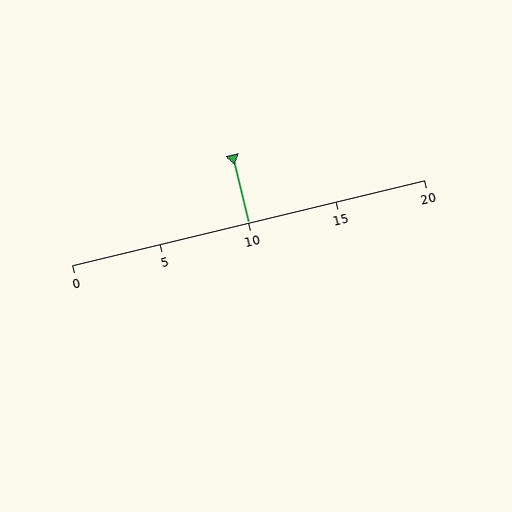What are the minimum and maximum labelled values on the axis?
The axis runs from 0 to 20.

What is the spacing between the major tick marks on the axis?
The major ticks are spaced 5 apart.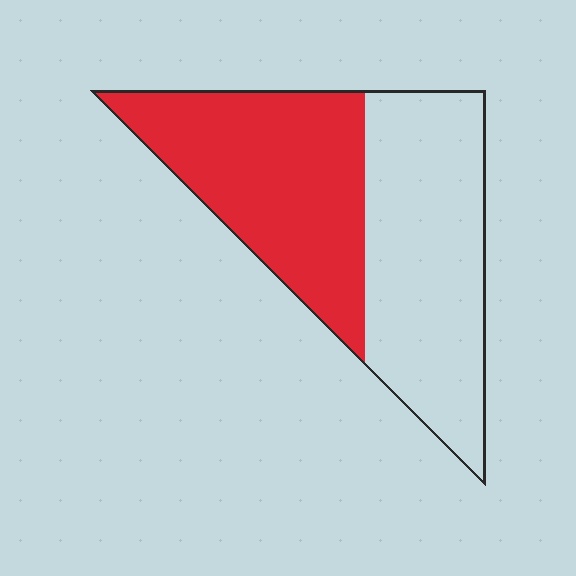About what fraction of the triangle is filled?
About one half (1/2).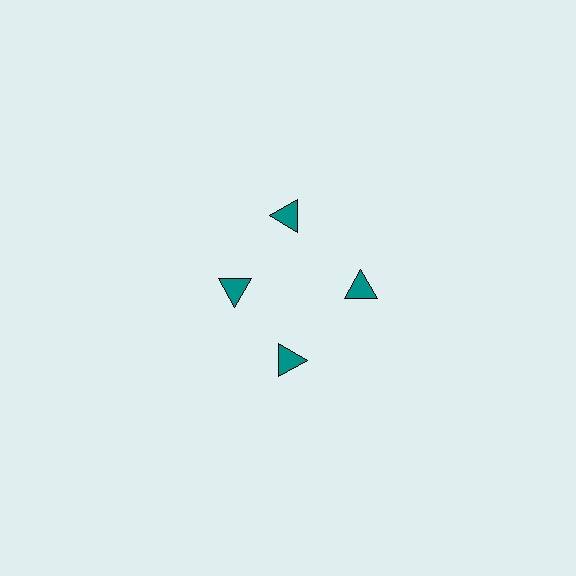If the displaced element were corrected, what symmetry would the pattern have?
It would have 4-fold rotational symmetry — the pattern would map onto itself every 90 degrees.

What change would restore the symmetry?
The symmetry would be restored by moving it outward, back onto the ring so that all 4 triangles sit at equal angles and equal distance from the center.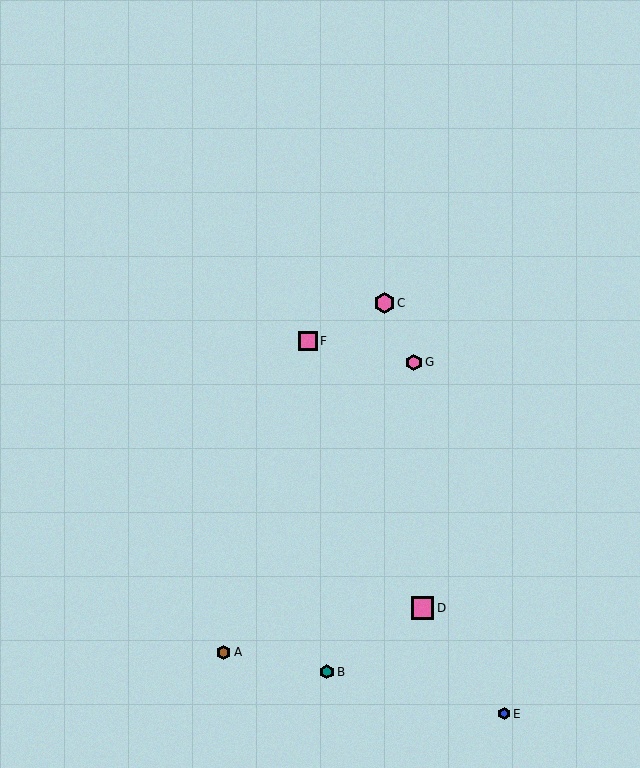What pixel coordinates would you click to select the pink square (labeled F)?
Click at (308, 341) to select the pink square F.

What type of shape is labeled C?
Shape C is a pink hexagon.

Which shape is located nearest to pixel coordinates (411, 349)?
The pink hexagon (labeled G) at (414, 362) is nearest to that location.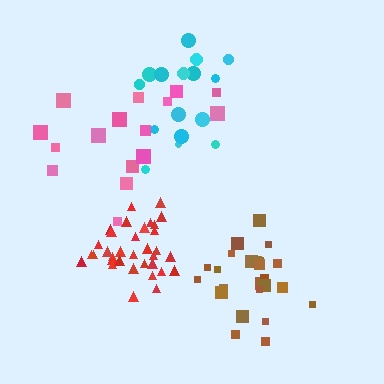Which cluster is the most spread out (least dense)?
Pink.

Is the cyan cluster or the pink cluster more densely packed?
Cyan.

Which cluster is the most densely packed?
Red.